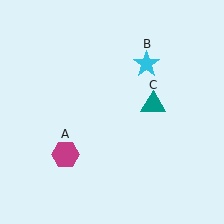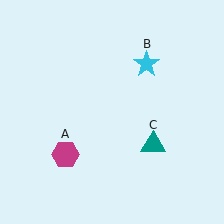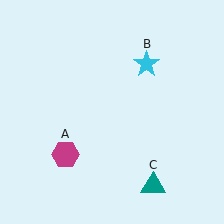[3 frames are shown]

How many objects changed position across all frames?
1 object changed position: teal triangle (object C).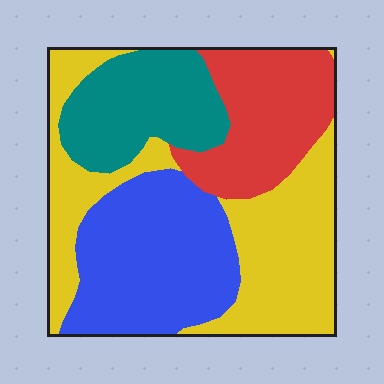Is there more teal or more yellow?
Yellow.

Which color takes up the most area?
Yellow, at roughly 35%.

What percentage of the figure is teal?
Teal covers about 20% of the figure.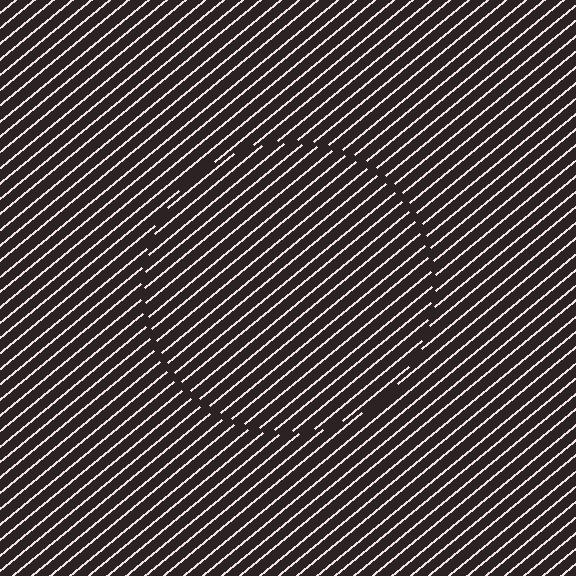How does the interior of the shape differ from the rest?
The interior of the shape contains the same grating, shifted by half a period — the contour is defined by the phase discontinuity where line-ends from the inner and outer gratings abut.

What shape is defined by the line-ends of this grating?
An illusory circle. The interior of the shape contains the same grating, shifted by half a period — the contour is defined by the phase discontinuity where line-ends from the inner and outer gratings abut.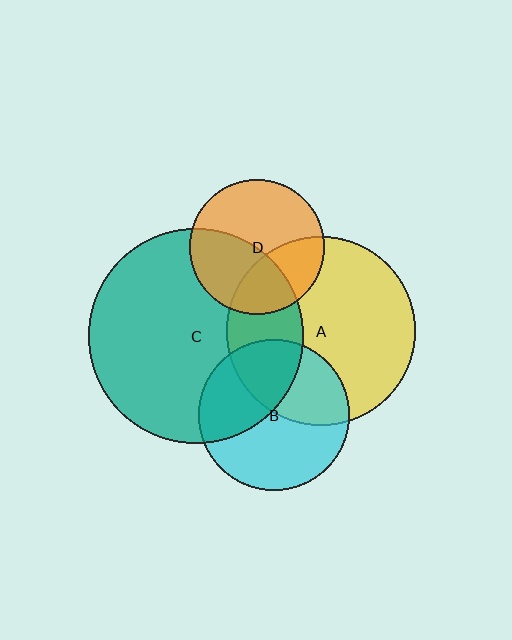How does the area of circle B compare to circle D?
Approximately 1.2 times.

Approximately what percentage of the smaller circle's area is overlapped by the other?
Approximately 45%.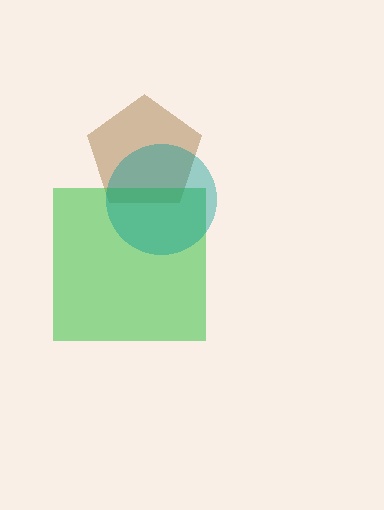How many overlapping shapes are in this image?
There are 3 overlapping shapes in the image.